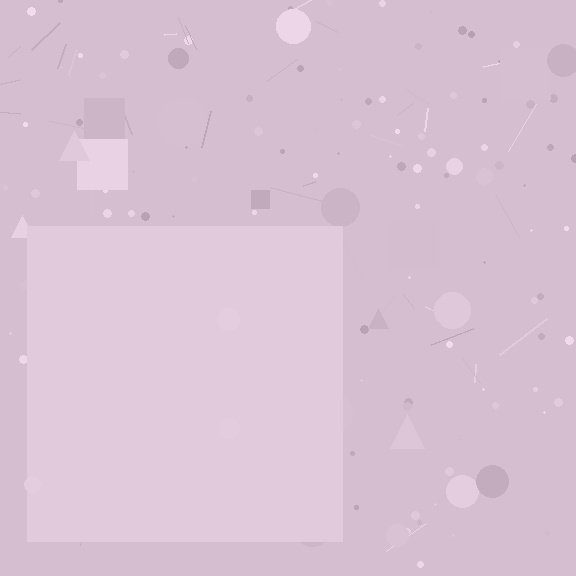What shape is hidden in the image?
A square is hidden in the image.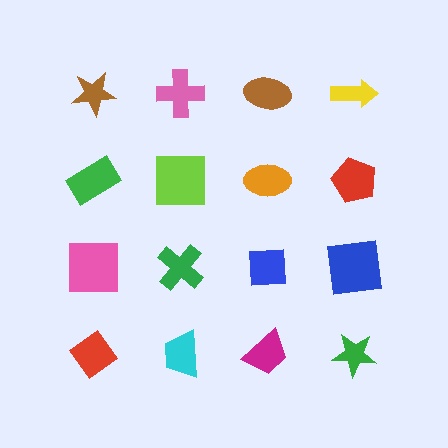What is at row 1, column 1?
A brown star.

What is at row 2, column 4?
A red pentagon.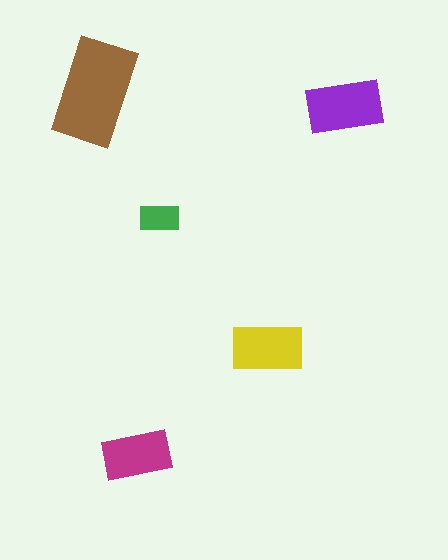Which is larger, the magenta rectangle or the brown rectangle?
The brown one.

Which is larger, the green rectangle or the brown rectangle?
The brown one.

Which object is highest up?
The brown rectangle is topmost.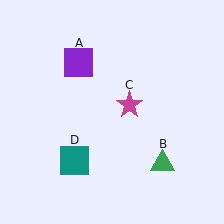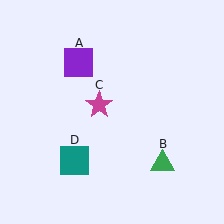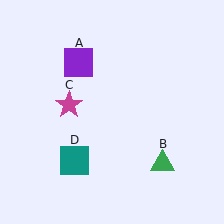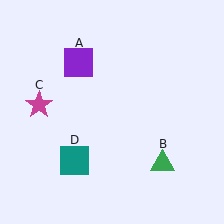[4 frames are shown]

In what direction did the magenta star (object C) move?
The magenta star (object C) moved left.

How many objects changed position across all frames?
1 object changed position: magenta star (object C).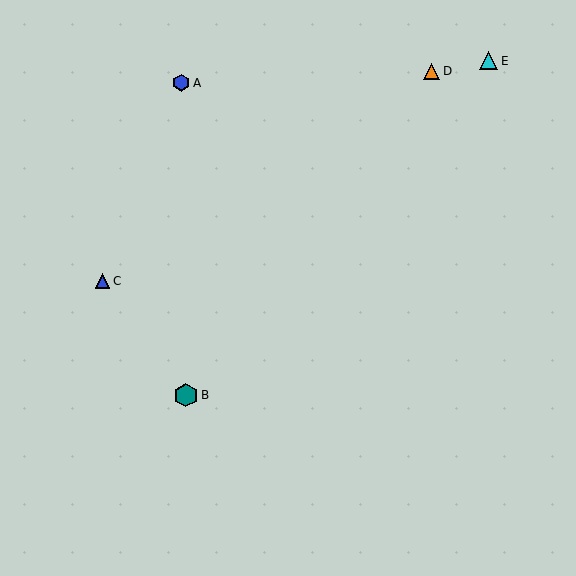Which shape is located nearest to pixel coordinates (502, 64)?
The cyan triangle (labeled E) at (489, 61) is nearest to that location.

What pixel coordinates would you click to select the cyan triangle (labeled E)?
Click at (489, 61) to select the cyan triangle E.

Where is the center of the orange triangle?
The center of the orange triangle is at (432, 71).